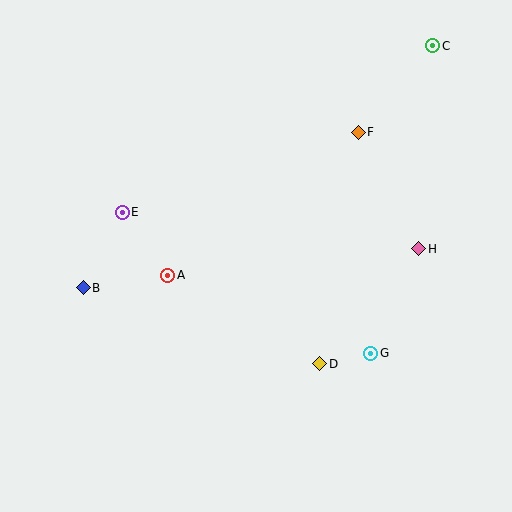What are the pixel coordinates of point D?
Point D is at (320, 364).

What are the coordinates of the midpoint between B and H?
The midpoint between B and H is at (251, 268).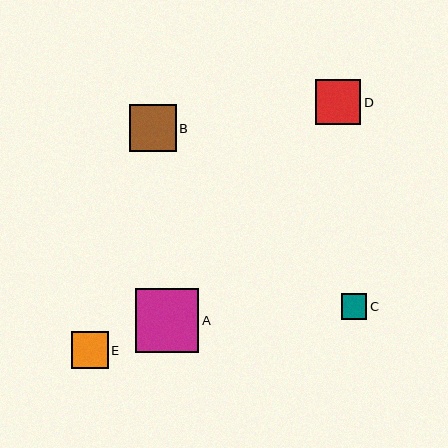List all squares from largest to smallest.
From largest to smallest: A, B, D, E, C.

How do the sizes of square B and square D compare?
Square B and square D are approximately the same size.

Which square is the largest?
Square A is the largest with a size of approximately 64 pixels.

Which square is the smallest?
Square C is the smallest with a size of approximately 26 pixels.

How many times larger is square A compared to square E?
Square A is approximately 1.7 times the size of square E.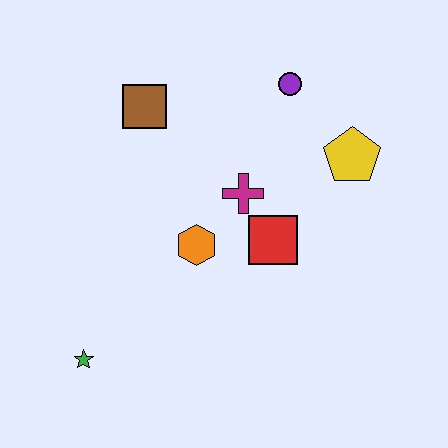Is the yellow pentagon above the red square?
Yes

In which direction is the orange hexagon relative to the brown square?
The orange hexagon is below the brown square.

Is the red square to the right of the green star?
Yes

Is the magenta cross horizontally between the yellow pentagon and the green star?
Yes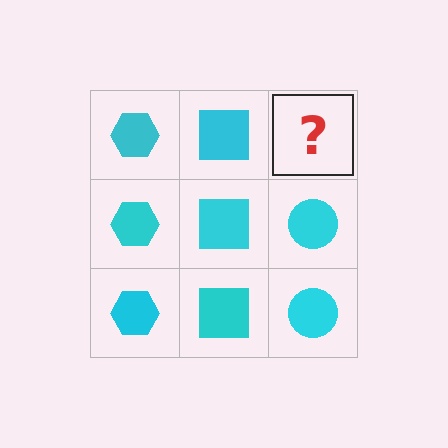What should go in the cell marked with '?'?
The missing cell should contain a cyan circle.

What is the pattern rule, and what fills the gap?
The rule is that each column has a consistent shape. The gap should be filled with a cyan circle.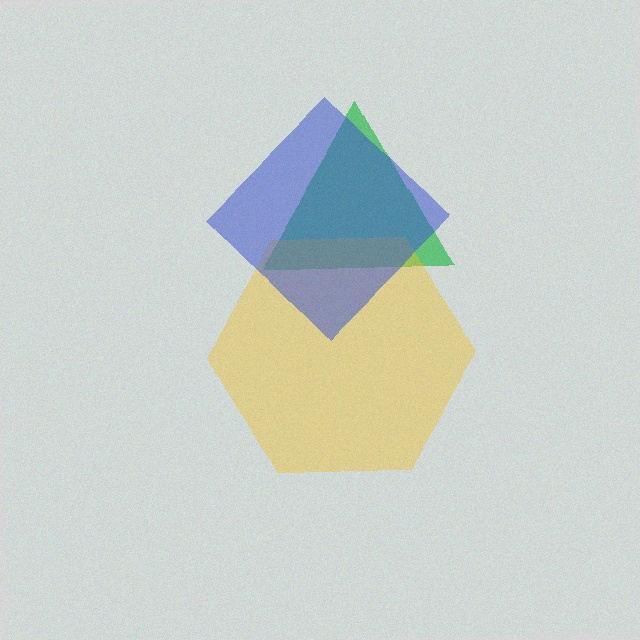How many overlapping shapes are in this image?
There are 3 overlapping shapes in the image.